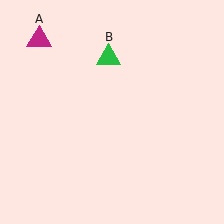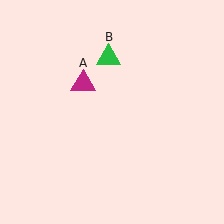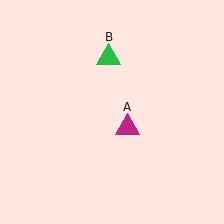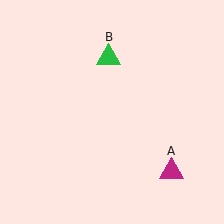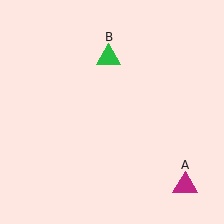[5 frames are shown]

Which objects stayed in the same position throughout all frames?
Green triangle (object B) remained stationary.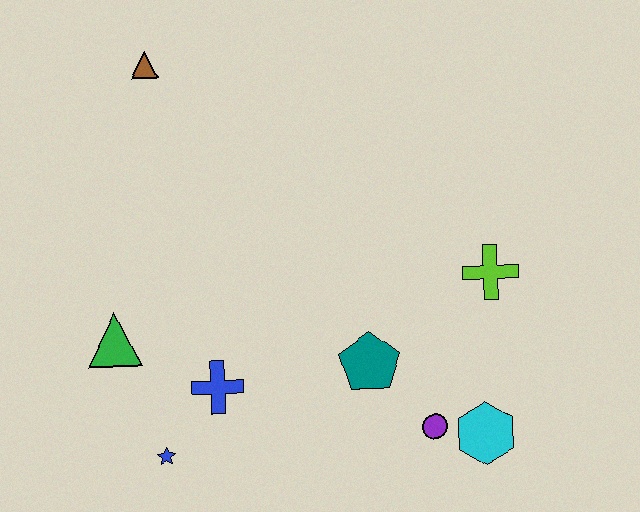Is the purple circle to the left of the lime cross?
Yes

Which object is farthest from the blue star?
The brown triangle is farthest from the blue star.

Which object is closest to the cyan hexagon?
The purple circle is closest to the cyan hexagon.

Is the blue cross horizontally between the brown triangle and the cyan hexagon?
Yes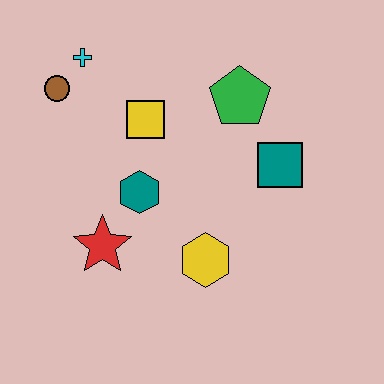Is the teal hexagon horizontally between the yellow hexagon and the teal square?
No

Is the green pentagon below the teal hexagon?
No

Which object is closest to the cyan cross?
The brown circle is closest to the cyan cross.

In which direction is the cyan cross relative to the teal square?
The cyan cross is to the left of the teal square.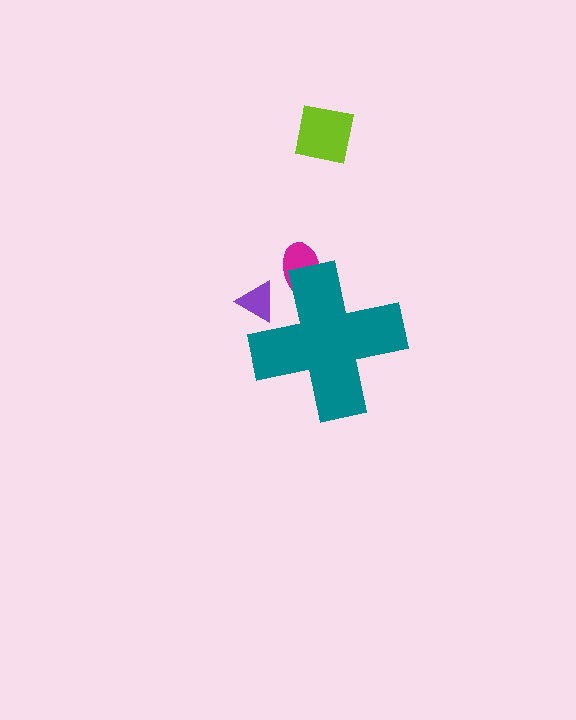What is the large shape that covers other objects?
A teal cross.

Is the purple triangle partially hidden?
Yes, the purple triangle is partially hidden behind the teal cross.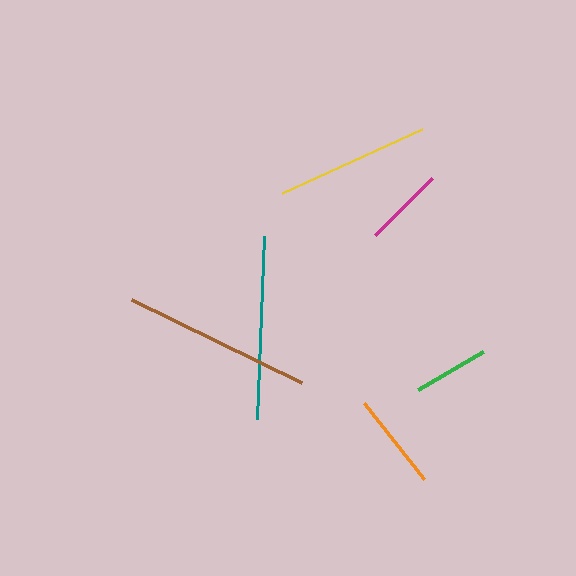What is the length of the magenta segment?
The magenta segment is approximately 81 pixels long.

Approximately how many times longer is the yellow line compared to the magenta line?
The yellow line is approximately 1.9 times the length of the magenta line.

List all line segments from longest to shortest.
From longest to shortest: brown, teal, yellow, orange, magenta, green.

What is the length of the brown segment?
The brown segment is approximately 189 pixels long.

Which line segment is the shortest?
The green line is the shortest at approximately 76 pixels.